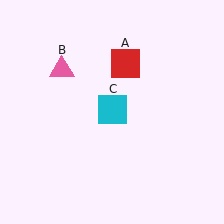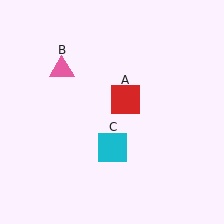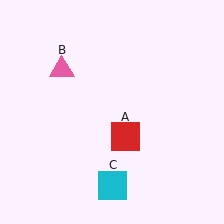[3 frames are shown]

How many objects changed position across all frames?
2 objects changed position: red square (object A), cyan square (object C).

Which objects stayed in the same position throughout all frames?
Pink triangle (object B) remained stationary.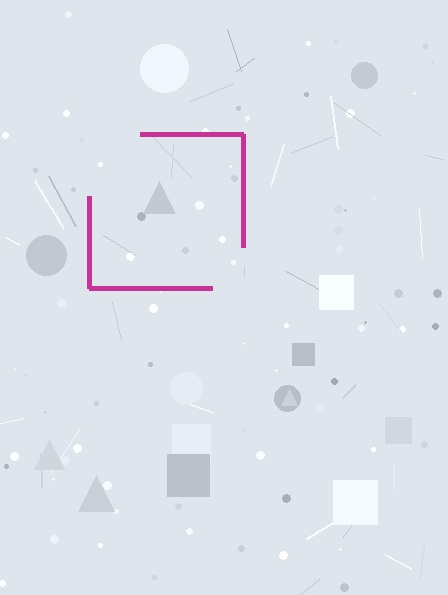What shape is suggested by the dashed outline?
The dashed outline suggests a square.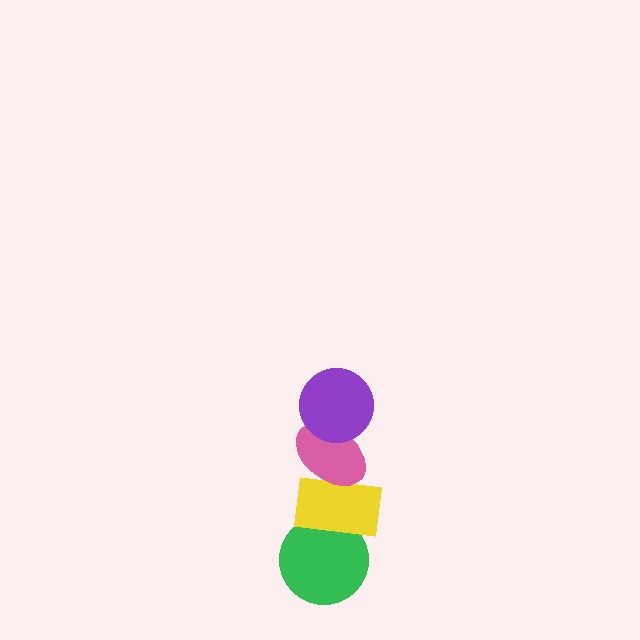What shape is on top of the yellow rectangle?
The pink ellipse is on top of the yellow rectangle.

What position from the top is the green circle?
The green circle is 4th from the top.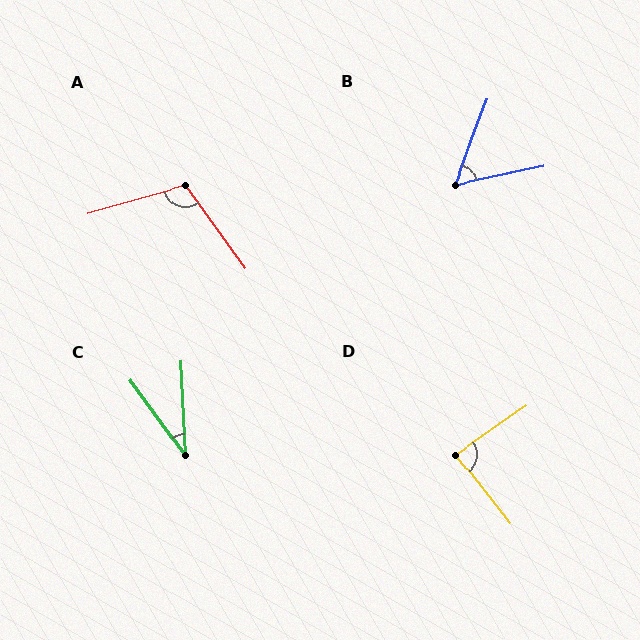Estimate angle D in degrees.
Approximately 87 degrees.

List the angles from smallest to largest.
C (34°), B (58°), D (87°), A (110°).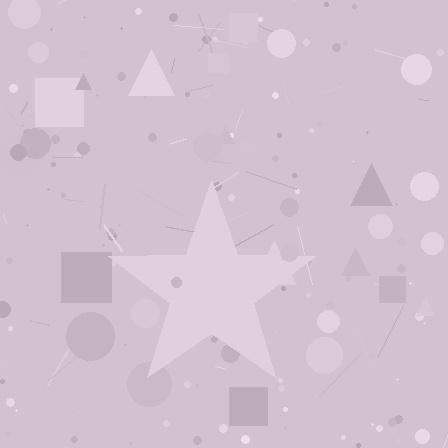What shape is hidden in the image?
A star is hidden in the image.